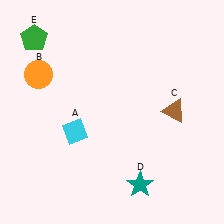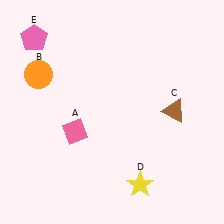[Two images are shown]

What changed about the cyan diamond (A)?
In Image 1, A is cyan. In Image 2, it changed to pink.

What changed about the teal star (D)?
In Image 1, D is teal. In Image 2, it changed to yellow.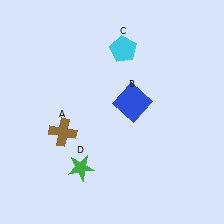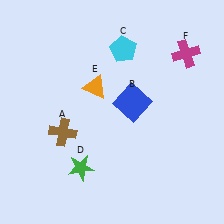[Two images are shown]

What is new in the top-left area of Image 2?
An orange triangle (E) was added in the top-left area of Image 2.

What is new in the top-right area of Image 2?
A magenta cross (F) was added in the top-right area of Image 2.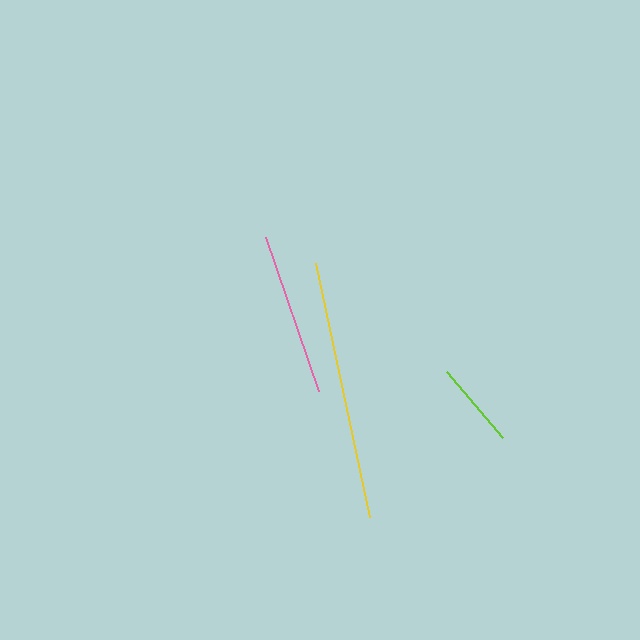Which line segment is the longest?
The yellow line is the longest at approximately 260 pixels.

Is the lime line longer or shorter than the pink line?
The pink line is longer than the lime line.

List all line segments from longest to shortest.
From longest to shortest: yellow, pink, lime.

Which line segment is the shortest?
The lime line is the shortest at approximately 86 pixels.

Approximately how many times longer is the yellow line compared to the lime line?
The yellow line is approximately 3.0 times the length of the lime line.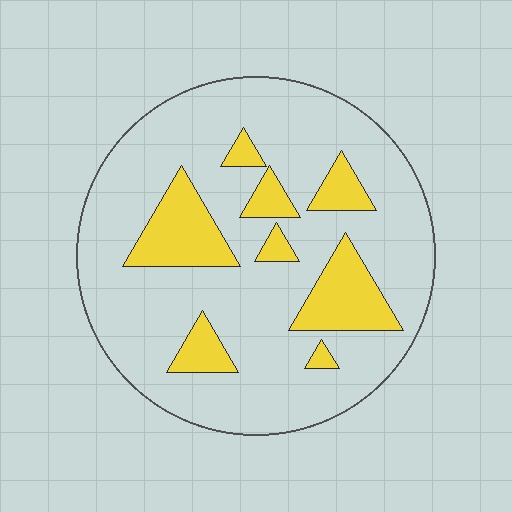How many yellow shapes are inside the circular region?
8.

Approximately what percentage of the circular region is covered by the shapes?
Approximately 20%.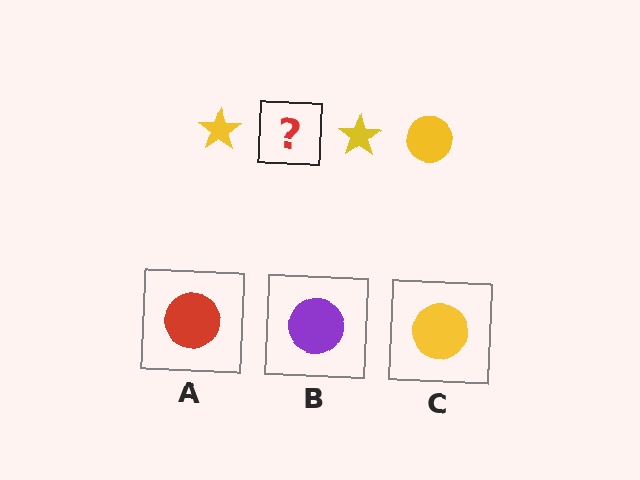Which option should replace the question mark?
Option C.